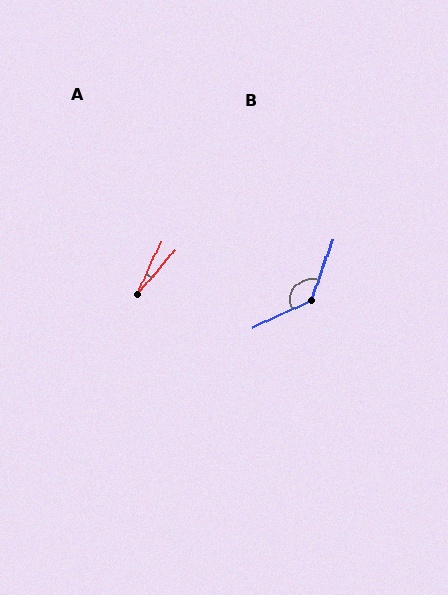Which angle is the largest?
B, at approximately 134 degrees.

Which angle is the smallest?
A, at approximately 16 degrees.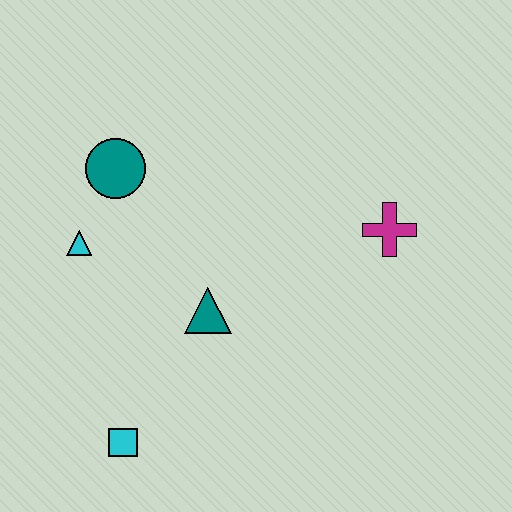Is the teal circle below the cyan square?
No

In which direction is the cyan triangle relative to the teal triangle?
The cyan triangle is to the left of the teal triangle.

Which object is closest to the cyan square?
The teal triangle is closest to the cyan square.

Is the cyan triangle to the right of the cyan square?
No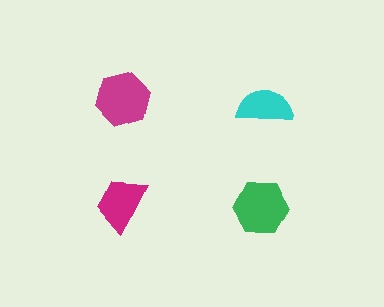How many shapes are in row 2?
2 shapes.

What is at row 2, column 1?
A magenta trapezoid.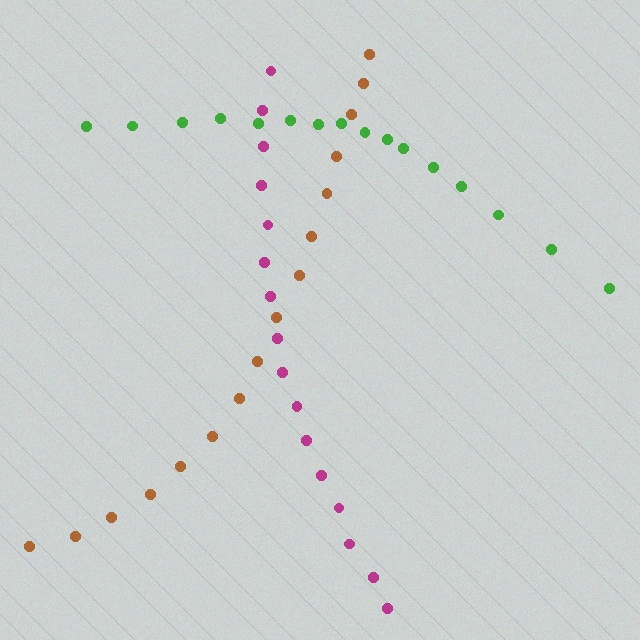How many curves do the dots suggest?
There are 3 distinct paths.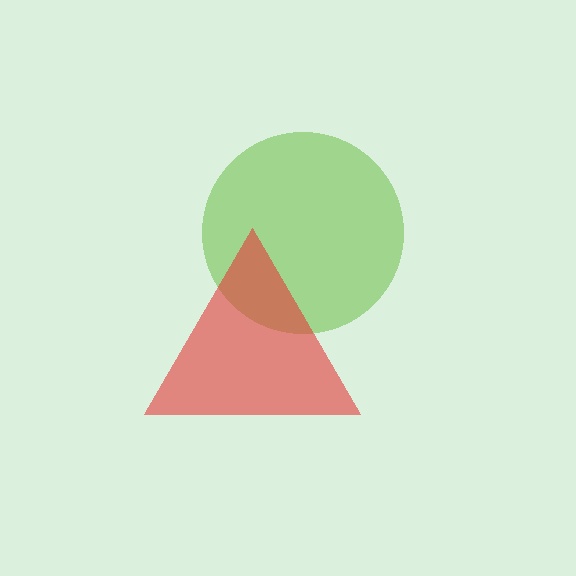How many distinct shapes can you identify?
There are 2 distinct shapes: a lime circle, a red triangle.